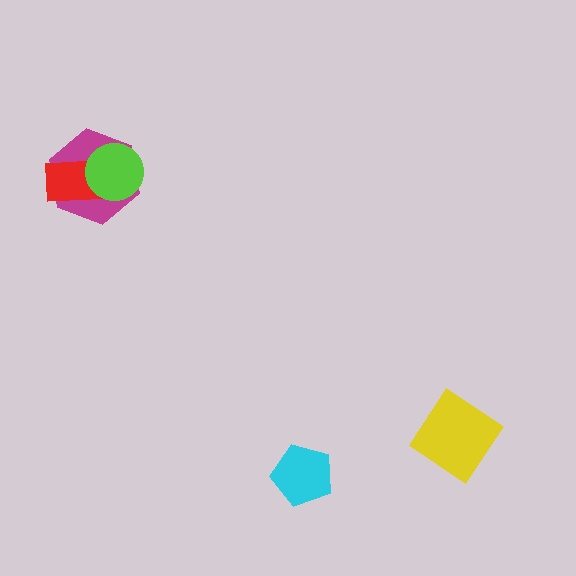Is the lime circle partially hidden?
No, no other shape covers it.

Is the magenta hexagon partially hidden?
Yes, it is partially covered by another shape.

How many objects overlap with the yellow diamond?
0 objects overlap with the yellow diamond.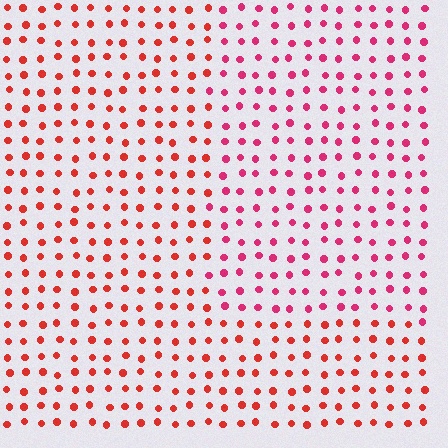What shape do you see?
I see a rectangle.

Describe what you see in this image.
The image is filled with small red elements in a uniform arrangement. A rectangle-shaped region is visible where the elements are tinted to a slightly different hue, forming a subtle color boundary.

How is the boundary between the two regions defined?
The boundary is defined purely by a slight shift in hue (about 27 degrees). Spacing, size, and orientation are identical on both sides.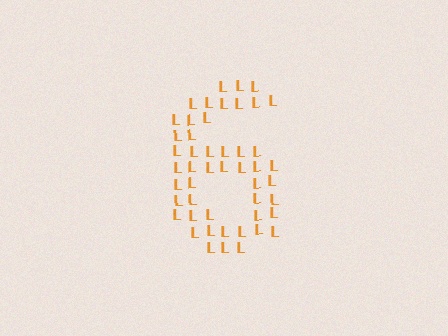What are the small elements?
The small elements are letter L's.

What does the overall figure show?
The overall figure shows the digit 6.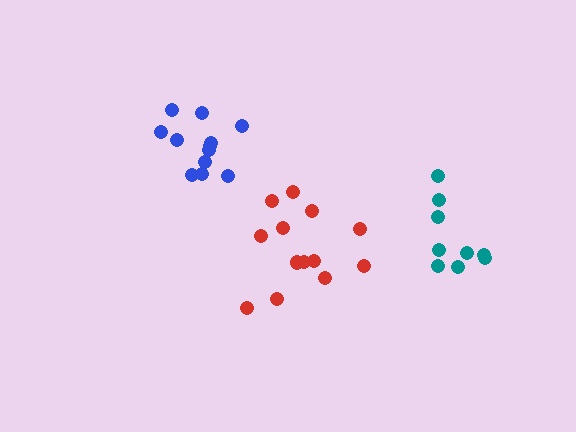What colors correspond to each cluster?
The clusters are colored: teal, red, blue.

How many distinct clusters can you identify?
There are 3 distinct clusters.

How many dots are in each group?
Group 1: 9 dots, Group 2: 13 dots, Group 3: 12 dots (34 total).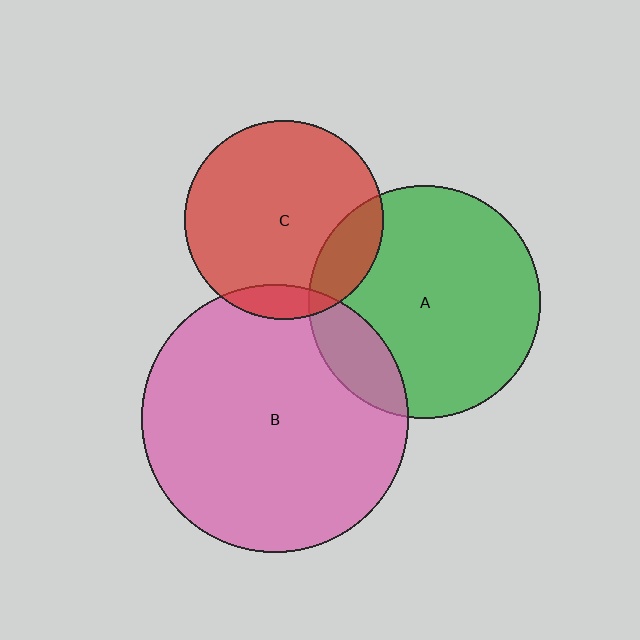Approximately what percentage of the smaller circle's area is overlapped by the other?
Approximately 15%.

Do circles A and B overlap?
Yes.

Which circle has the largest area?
Circle B (pink).